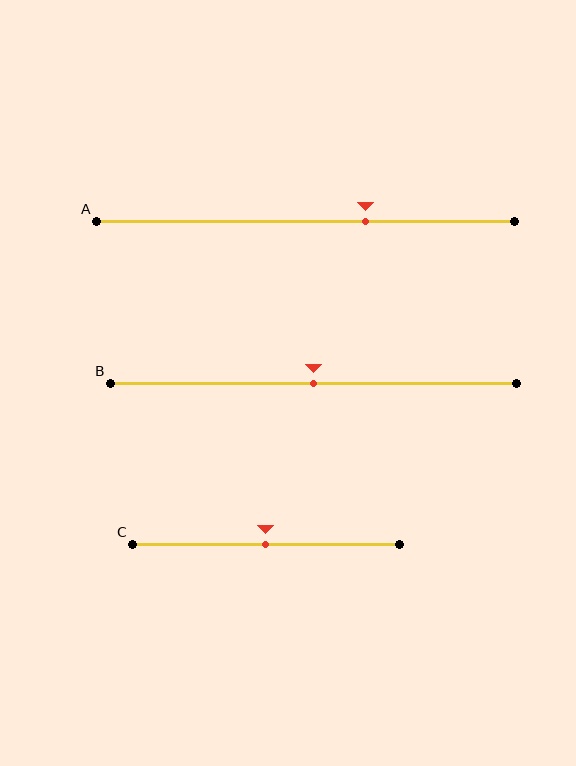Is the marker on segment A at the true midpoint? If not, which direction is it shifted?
No, the marker on segment A is shifted to the right by about 14% of the segment length.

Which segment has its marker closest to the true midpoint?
Segment B has its marker closest to the true midpoint.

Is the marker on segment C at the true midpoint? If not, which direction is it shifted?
Yes, the marker on segment C is at the true midpoint.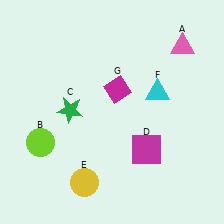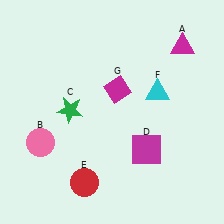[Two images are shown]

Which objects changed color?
A changed from pink to magenta. B changed from lime to pink. E changed from yellow to red.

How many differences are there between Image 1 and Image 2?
There are 3 differences between the two images.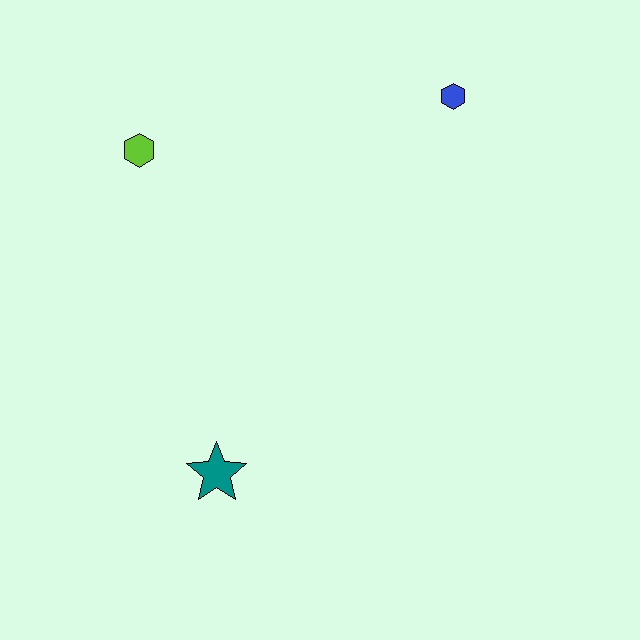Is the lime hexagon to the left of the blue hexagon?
Yes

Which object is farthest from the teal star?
The blue hexagon is farthest from the teal star.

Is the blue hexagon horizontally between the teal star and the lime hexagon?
No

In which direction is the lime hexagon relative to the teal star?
The lime hexagon is above the teal star.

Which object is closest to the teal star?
The lime hexagon is closest to the teal star.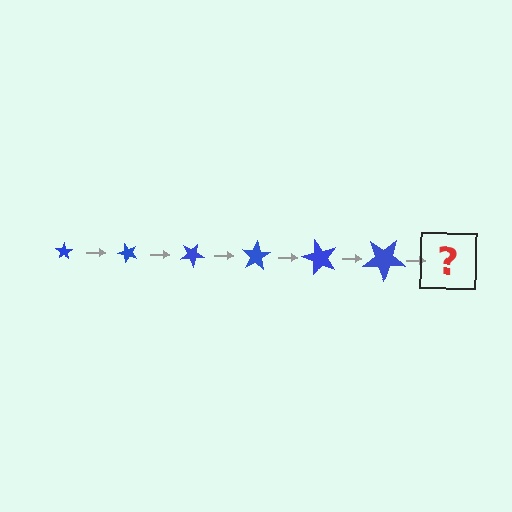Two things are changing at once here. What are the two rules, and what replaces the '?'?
The two rules are that the star grows larger each step and it rotates 50 degrees each step. The '?' should be a star, larger than the previous one and rotated 300 degrees from the start.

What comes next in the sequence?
The next element should be a star, larger than the previous one and rotated 300 degrees from the start.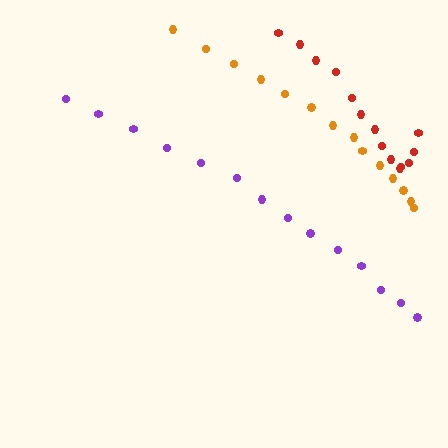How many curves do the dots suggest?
There are 3 distinct paths.